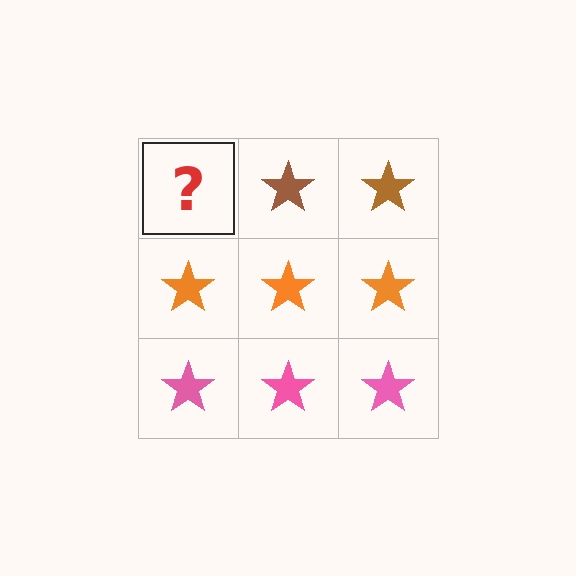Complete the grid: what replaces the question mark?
The question mark should be replaced with a brown star.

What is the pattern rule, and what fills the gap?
The rule is that each row has a consistent color. The gap should be filled with a brown star.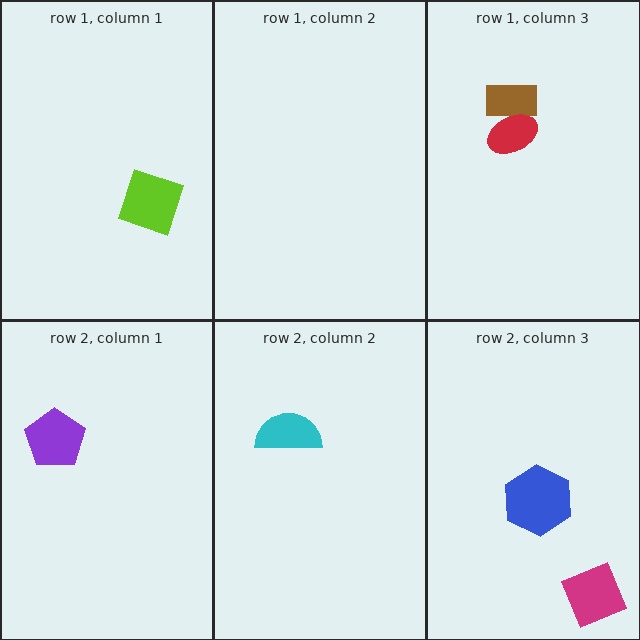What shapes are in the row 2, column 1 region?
The purple pentagon.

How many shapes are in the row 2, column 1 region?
1.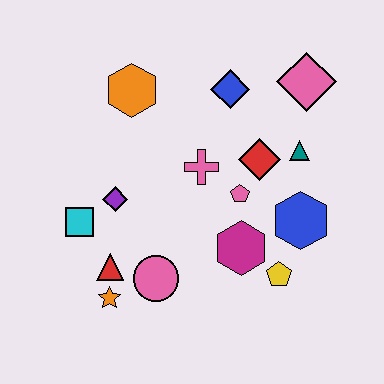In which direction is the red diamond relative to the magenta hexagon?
The red diamond is above the magenta hexagon.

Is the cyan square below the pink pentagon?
Yes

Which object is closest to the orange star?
The red triangle is closest to the orange star.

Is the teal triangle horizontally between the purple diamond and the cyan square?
No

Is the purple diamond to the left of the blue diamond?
Yes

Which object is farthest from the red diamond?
The orange star is farthest from the red diamond.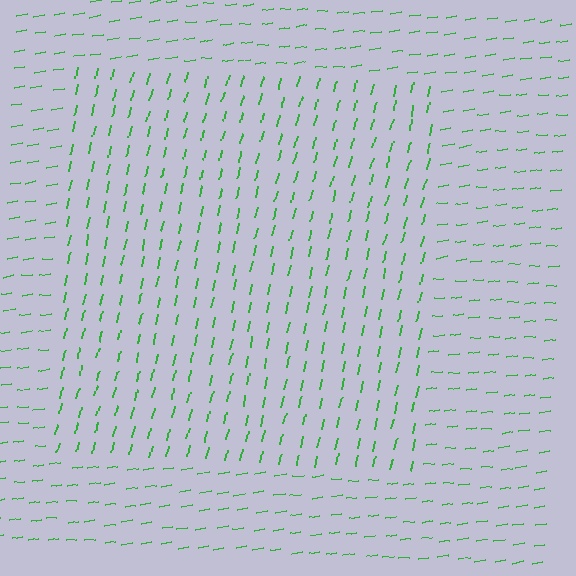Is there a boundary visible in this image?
Yes, there is a texture boundary formed by a change in line orientation.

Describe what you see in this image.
The image is filled with small green line segments. A rectangle region in the image has lines oriented differently from the surrounding lines, creating a visible texture boundary.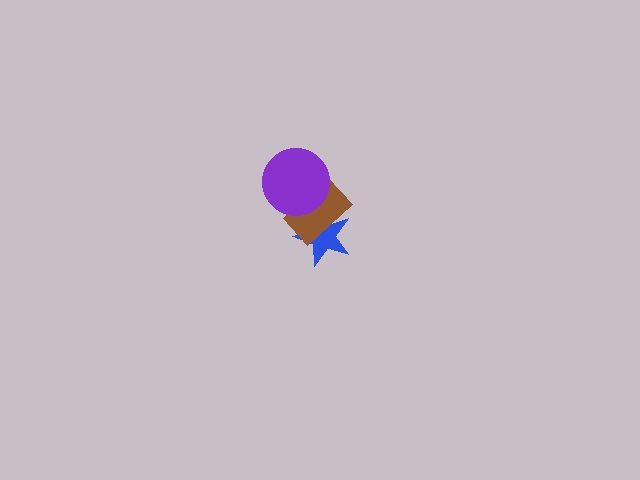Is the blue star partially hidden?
Yes, it is partially covered by another shape.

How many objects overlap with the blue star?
1 object overlaps with the blue star.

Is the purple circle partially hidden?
No, no other shape covers it.